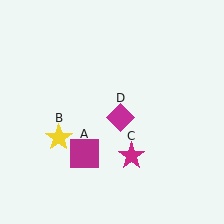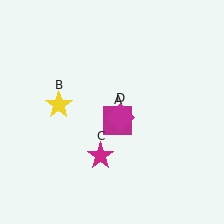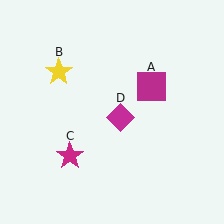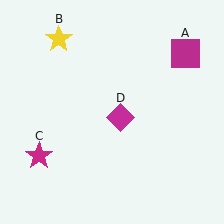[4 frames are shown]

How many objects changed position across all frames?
3 objects changed position: magenta square (object A), yellow star (object B), magenta star (object C).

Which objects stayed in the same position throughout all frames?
Magenta diamond (object D) remained stationary.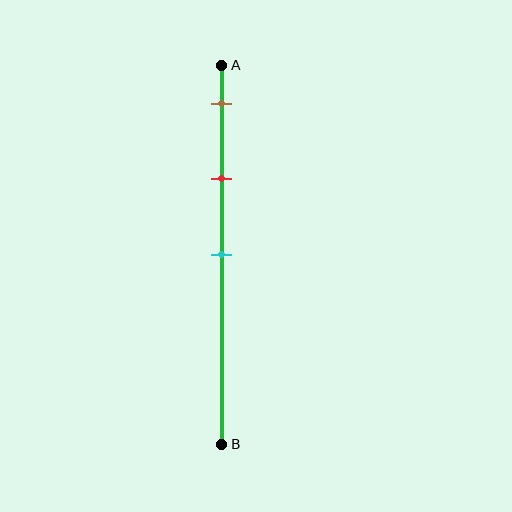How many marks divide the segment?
There are 3 marks dividing the segment.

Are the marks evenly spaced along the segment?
Yes, the marks are approximately evenly spaced.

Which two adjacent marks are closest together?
The brown and red marks are the closest adjacent pair.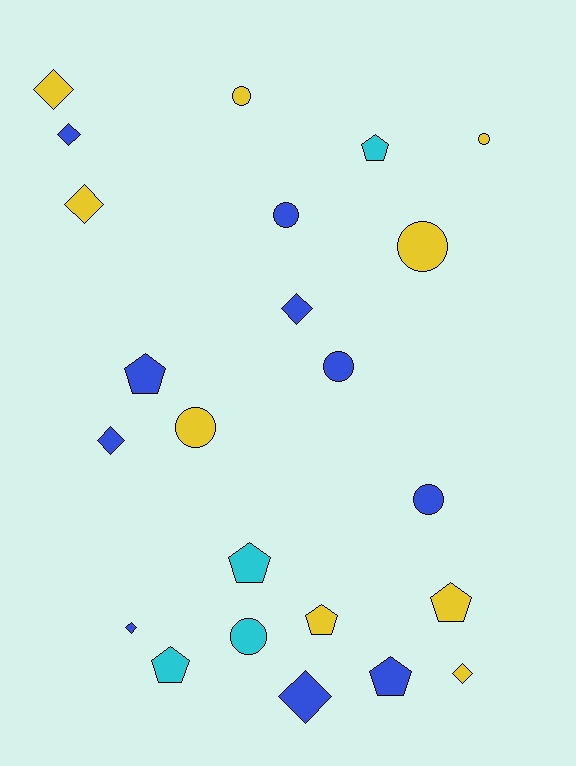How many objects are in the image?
There are 23 objects.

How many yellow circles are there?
There are 4 yellow circles.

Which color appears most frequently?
Blue, with 10 objects.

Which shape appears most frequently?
Diamond, with 8 objects.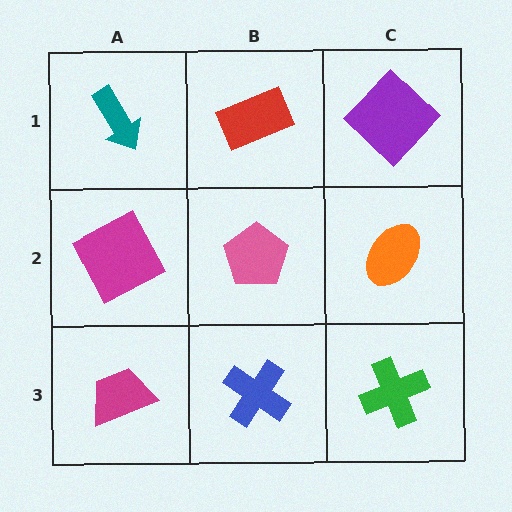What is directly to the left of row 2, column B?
A magenta square.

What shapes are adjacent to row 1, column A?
A magenta square (row 2, column A), a red rectangle (row 1, column B).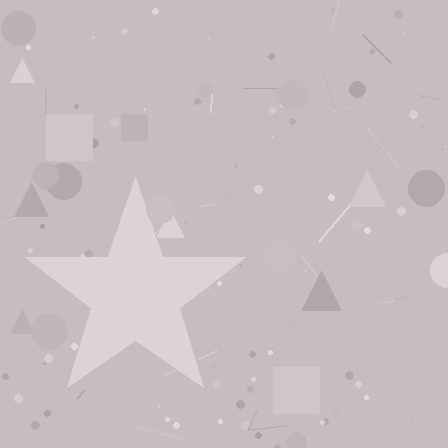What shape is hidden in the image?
A star is hidden in the image.